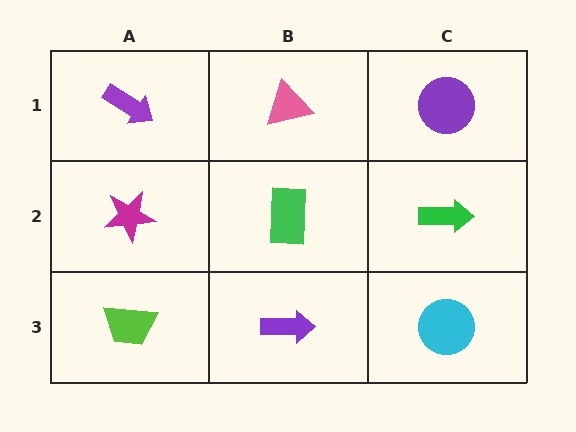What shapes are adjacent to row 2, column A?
A purple arrow (row 1, column A), a lime trapezoid (row 3, column A), a green rectangle (row 2, column B).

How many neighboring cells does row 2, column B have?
4.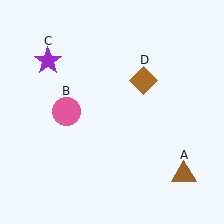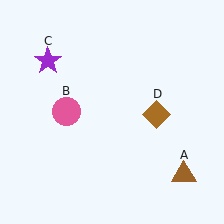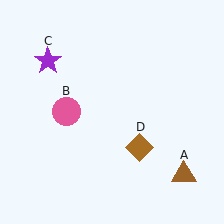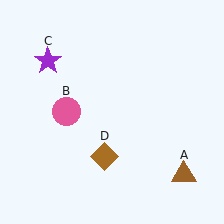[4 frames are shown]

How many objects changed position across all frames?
1 object changed position: brown diamond (object D).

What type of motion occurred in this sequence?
The brown diamond (object D) rotated clockwise around the center of the scene.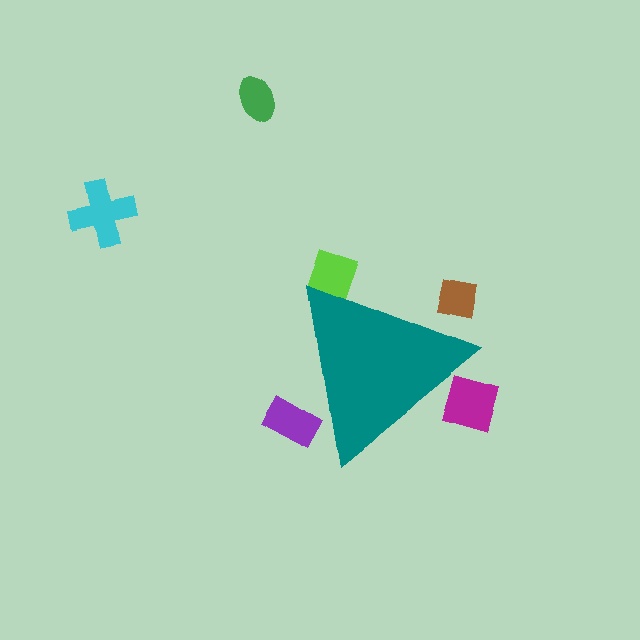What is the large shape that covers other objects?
A teal triangle.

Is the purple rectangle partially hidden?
Yes, the purple rectangle is partially hidden behind the teal triangle.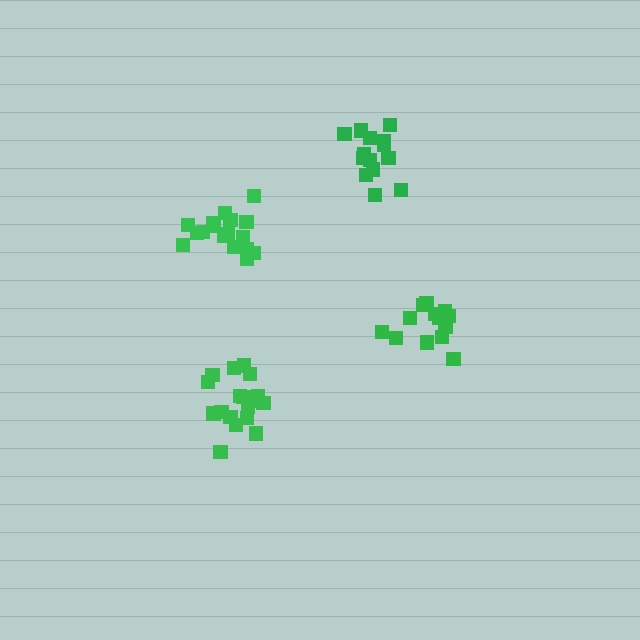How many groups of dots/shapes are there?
There are 4 groups.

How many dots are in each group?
Group 1: 18 dots, Group 2: 13 dots, Group 3: 17 dots, Group 4: 14 dots (62 total).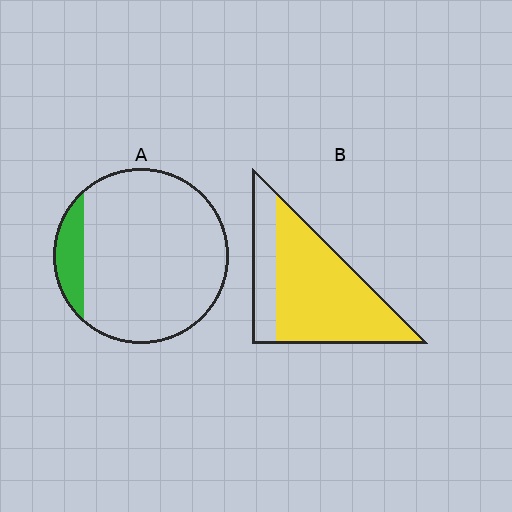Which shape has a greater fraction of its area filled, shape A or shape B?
Shape B.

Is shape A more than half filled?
No.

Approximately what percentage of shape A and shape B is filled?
A is approximately 10% and B is approximately 75%.